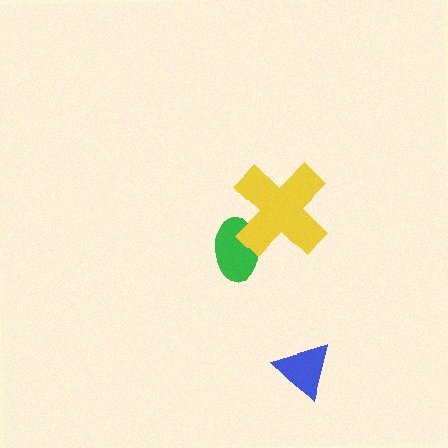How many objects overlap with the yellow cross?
1 object overlaps with the yellow cross.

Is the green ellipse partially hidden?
Yes, it is partially covered by another shape.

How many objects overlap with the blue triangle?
0 objects overlap with the blue triangle.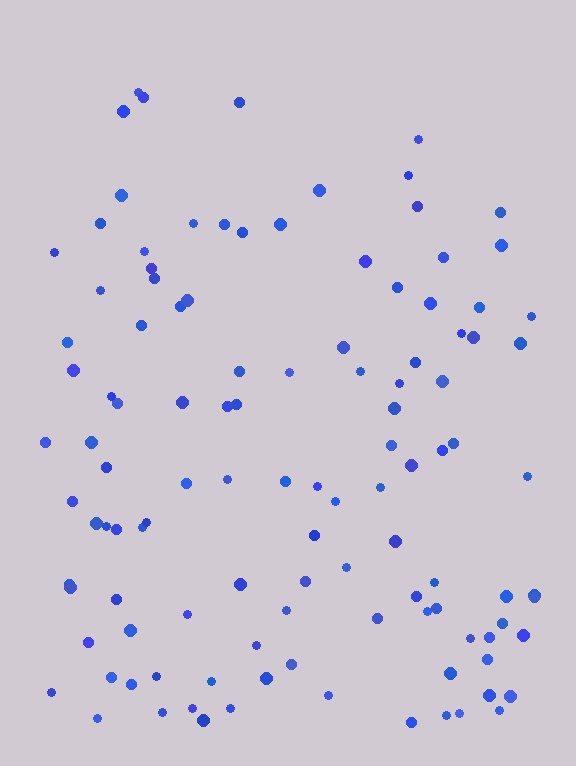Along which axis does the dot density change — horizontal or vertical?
Vertical.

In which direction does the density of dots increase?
From top to bottom, with the bottom side densest.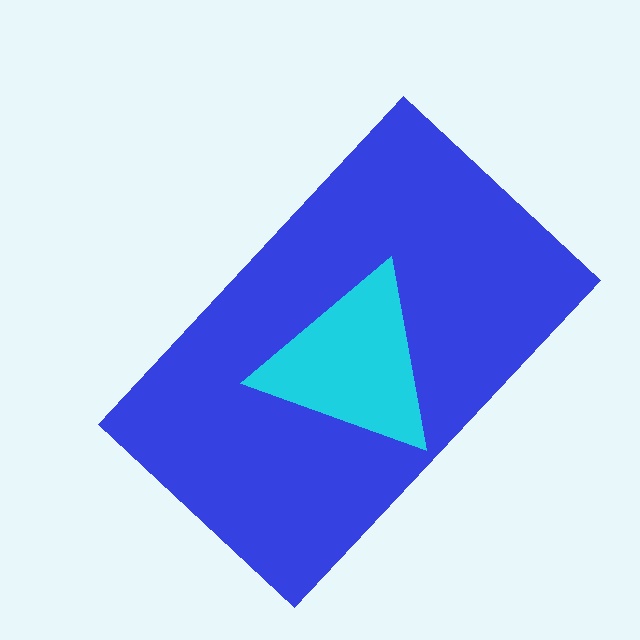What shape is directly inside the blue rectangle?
The cyan triangle.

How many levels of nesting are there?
2.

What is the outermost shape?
The blue rectangle.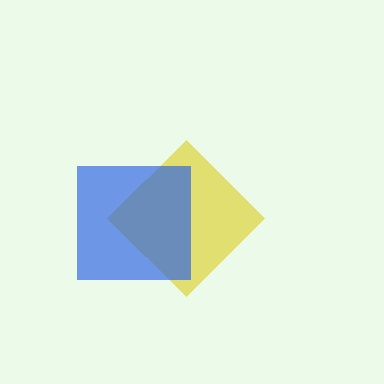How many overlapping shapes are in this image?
There are 2 overlapping shapes in the image.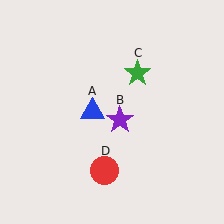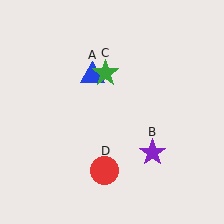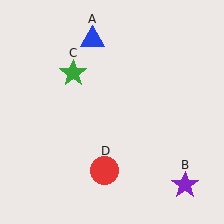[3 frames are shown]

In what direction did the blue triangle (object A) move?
The blue triangle (object A) moved up.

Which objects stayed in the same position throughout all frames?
Red circle (object D) remained stationary.